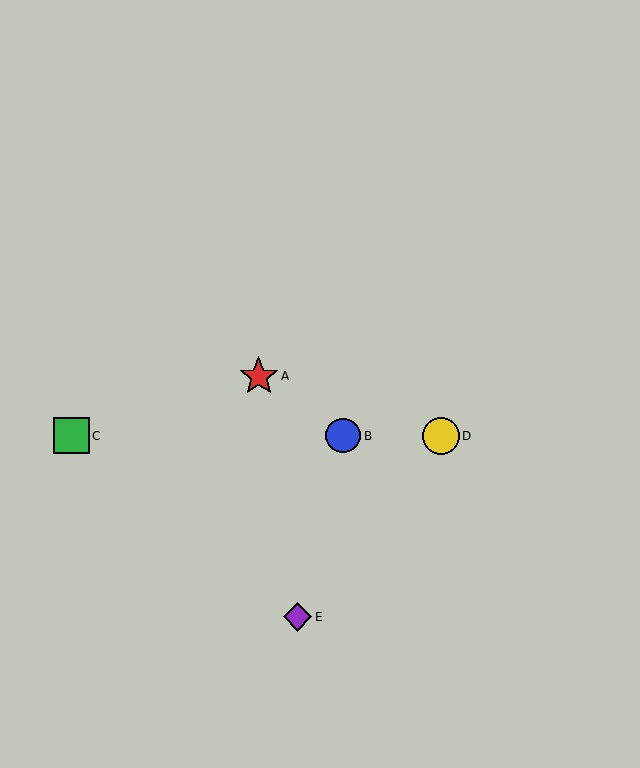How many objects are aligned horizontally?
3 objects (B, C, D) are aligned horizontally.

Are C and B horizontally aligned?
Yes, both are at y≈436.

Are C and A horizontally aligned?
No, C is at y≈436 and A is at y≈376.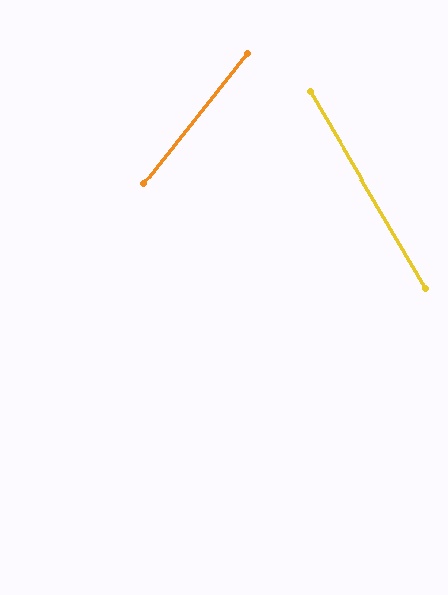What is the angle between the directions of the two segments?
Approximately 69 degrees.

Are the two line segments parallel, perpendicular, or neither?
Neither parallel nor perpendicular — they differ by about 69°.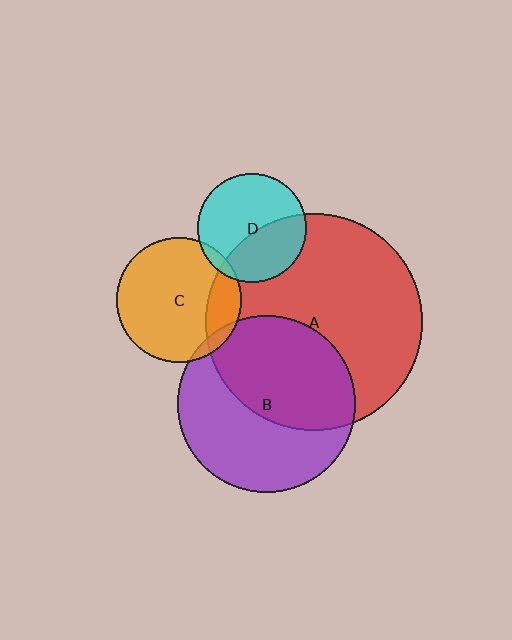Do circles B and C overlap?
Yes.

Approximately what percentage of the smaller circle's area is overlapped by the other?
Approximately 5%.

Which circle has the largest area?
Circle A (red).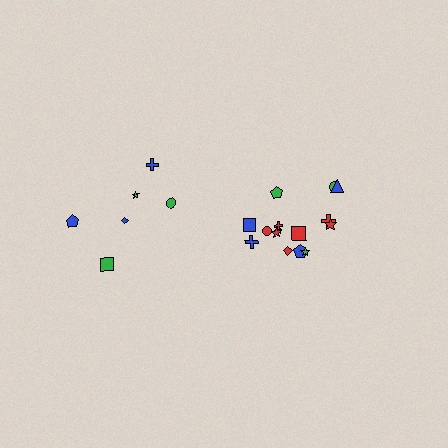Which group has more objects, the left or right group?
The right group.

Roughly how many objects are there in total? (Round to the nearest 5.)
Roughly 20 objects in total.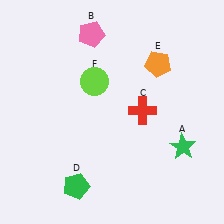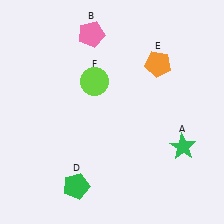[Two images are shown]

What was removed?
The red cross (C) was removed in Image 2.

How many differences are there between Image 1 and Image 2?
There is 1 difference between the two images.